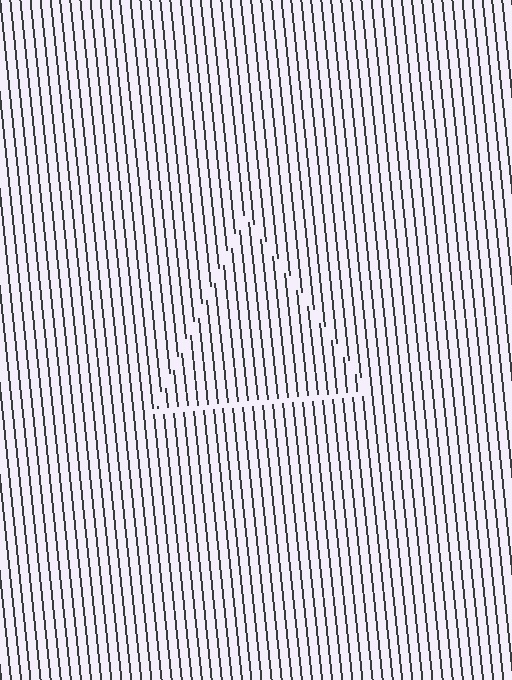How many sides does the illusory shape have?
3 sides — the line-ends trace a triangle.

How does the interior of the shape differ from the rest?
The interior of the shape contains the same grating, shifted by half a period — the contour is defined by the phase discontinuity where line-ends from the inner and outer gratings abut.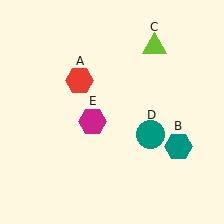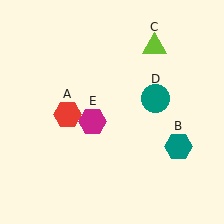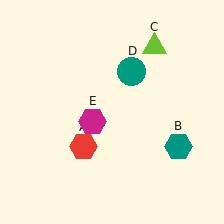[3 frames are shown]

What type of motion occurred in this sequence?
The red hexagon (object A), teal circle (object D) rotated counterclockwise around the center of the scene.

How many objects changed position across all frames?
2 objects changed position: red hexagon (object A), teal circle (object D).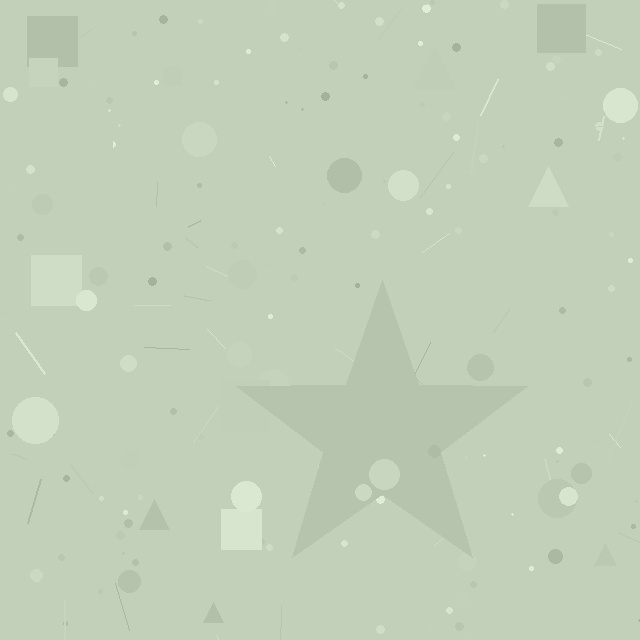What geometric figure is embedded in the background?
A star is embedded in the background.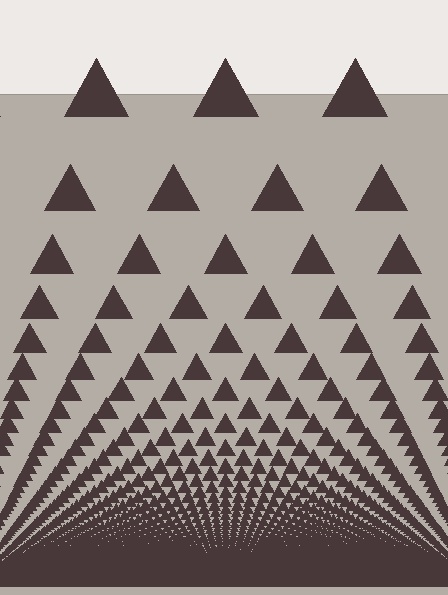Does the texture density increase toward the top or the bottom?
Density increases toward the bottom.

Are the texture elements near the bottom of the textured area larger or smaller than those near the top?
Smaller. The gradient is inverted — elements near the bottom are smaller and denser.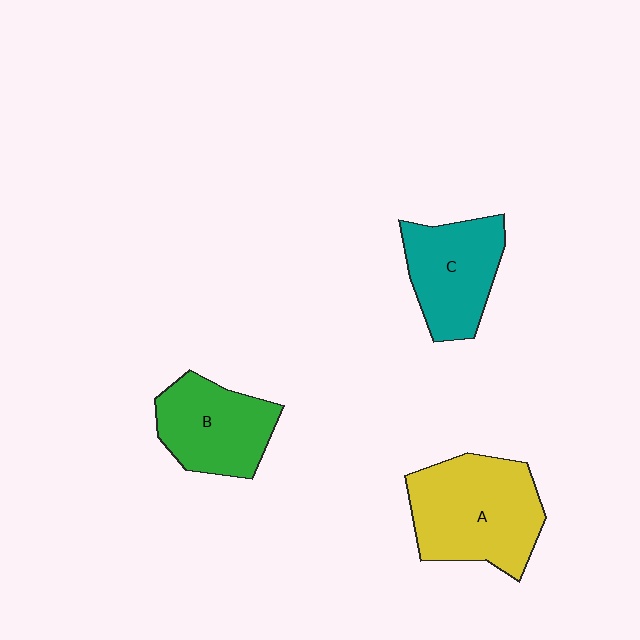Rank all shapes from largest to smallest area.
From largest to smallest: A (yellow), C (teal), B (green).